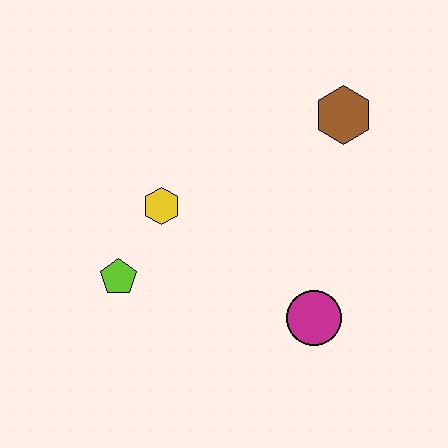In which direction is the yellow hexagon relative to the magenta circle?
The yellow hexagon is to the left of the magenta circle.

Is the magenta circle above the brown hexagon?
No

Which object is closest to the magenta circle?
The yellow hexagon is closest to the magenta circle.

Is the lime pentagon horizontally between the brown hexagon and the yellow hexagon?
No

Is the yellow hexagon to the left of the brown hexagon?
Yes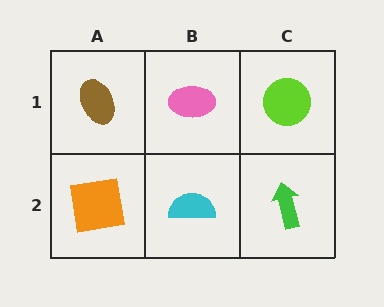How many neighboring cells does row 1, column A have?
2.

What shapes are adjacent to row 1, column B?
A cyan semicircle (row 2, column B), a brown ellipse (row 1, column A), a lime circle (row 1, column C).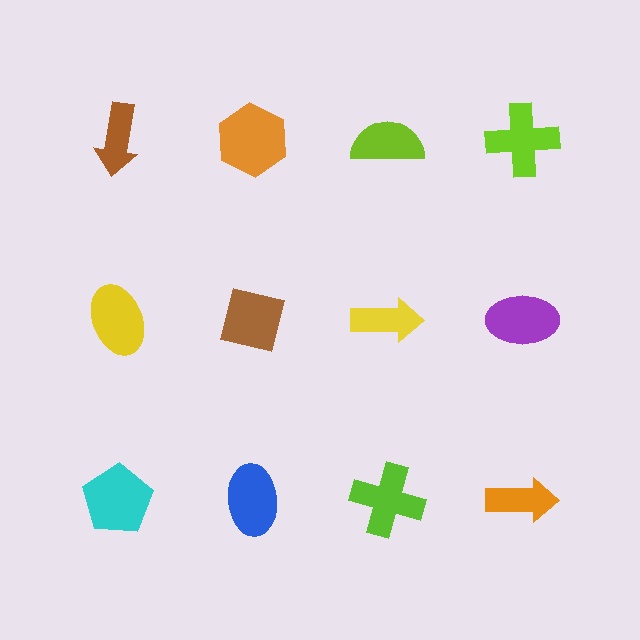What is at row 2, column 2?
A brown square.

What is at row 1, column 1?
A brown arrow.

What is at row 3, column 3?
A lime cross.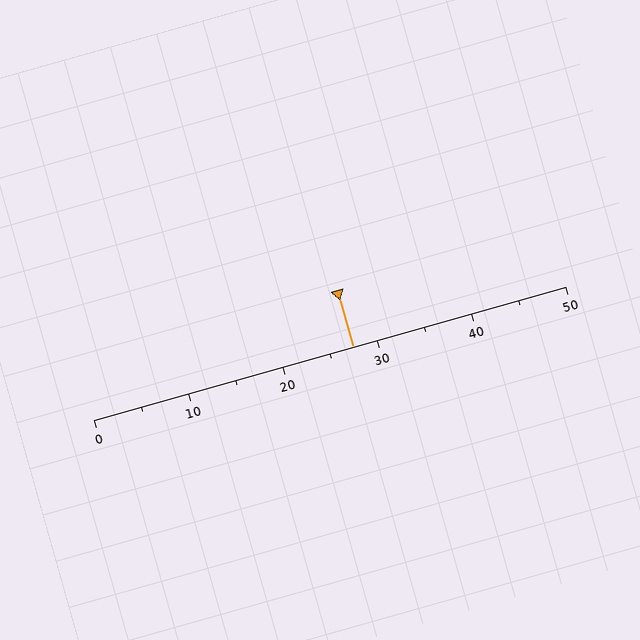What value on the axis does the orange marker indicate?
The marker indicates approximately 27.5.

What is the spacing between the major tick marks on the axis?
The major ticks are spaced 10 apart.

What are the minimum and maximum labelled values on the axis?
The axis runs from 0 to 50.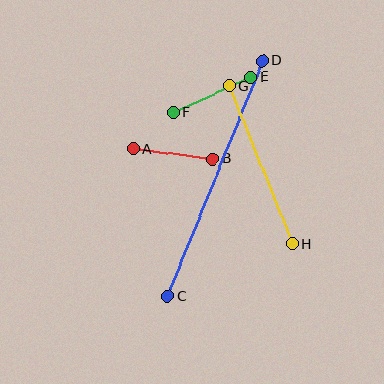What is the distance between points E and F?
The distance is approximately 85 pixels.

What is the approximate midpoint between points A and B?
The midpoint is at approximately (173, 154) pixels.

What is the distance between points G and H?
The distance is approximately 170 pixels.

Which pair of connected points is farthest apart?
Points C and D are farthest apart.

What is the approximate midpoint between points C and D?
The midpoint is at approximately (215, 178) pixels.